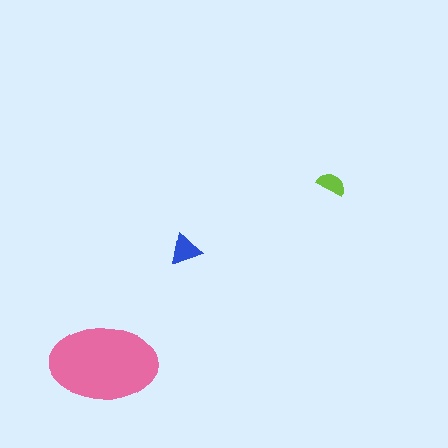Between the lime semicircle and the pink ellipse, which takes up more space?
The pink ellipse.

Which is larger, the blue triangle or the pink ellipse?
The pink ellipse.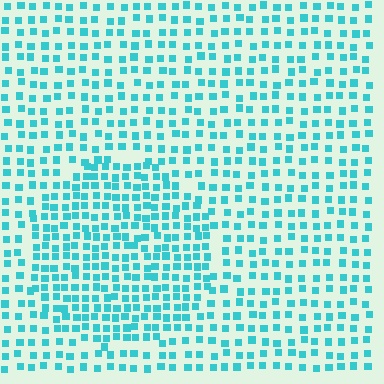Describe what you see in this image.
The image contains small cyan elements arranged at two different densities. A circle-shaped region is visible where the elements are more densely packed than the surrounding area.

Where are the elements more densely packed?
The elements are more densely packed inside the circle boundary.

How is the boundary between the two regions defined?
The boundary is defined by a change in element density (approximately 1.6x ratio). All elements are the same color, size, and shape.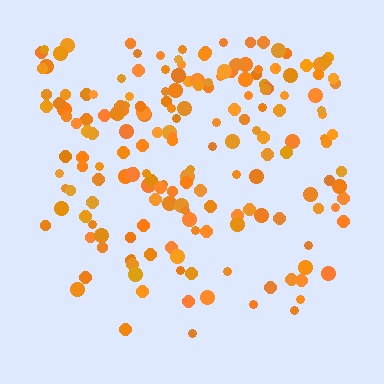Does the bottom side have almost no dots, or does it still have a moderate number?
Still a moderate number, just noticeably fewer than the top.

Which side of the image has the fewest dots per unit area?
The bottom.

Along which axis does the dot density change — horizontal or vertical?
Vertical.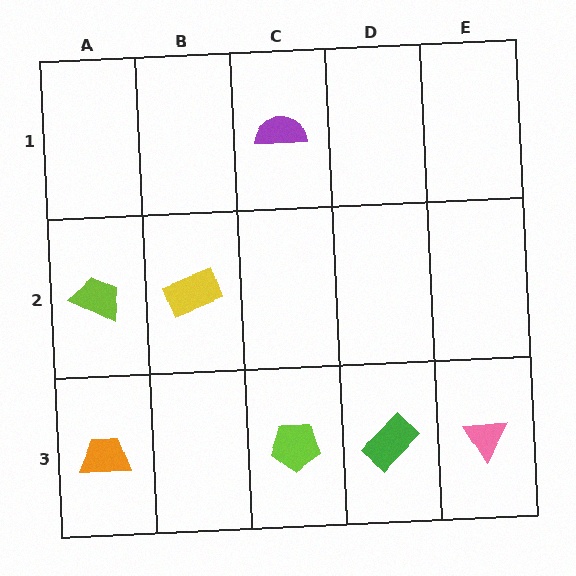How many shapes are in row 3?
4 shapes.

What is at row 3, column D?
A green rectangle.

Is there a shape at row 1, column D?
No, that cell is empty.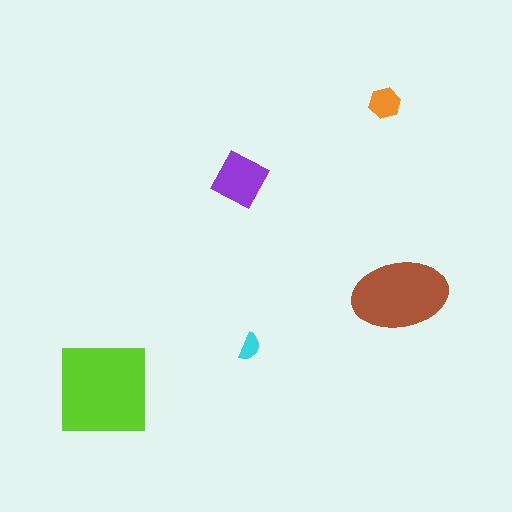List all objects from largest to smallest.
The lime square, the brown ellipse, the purple diamond, the orange hexagon, the cyan semicircle.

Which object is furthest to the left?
The lime square is leftmost.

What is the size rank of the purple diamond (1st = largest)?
3rd.